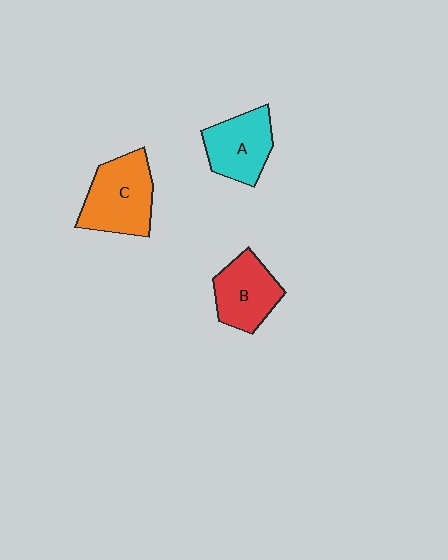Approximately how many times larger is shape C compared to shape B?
Approximately 1.2 times.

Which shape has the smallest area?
Shape B (red).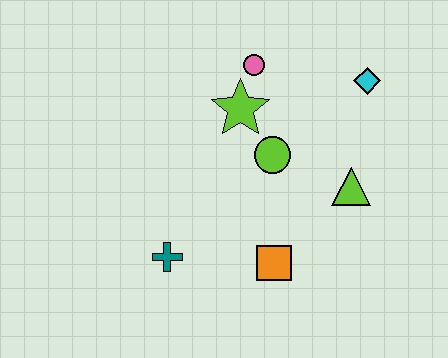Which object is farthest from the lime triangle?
The teal cross is farthest from the lime triangle.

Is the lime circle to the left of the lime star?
No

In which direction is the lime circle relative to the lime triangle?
The lime circle is to the left of the lime triangle.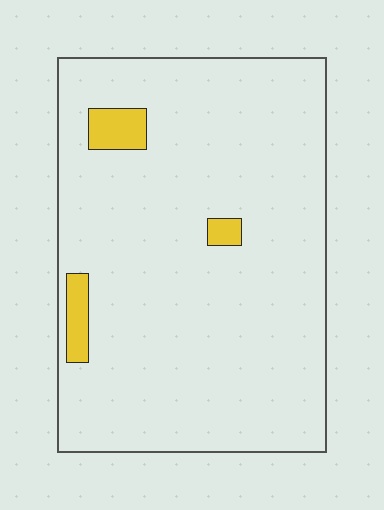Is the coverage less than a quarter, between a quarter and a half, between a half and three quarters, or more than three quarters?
Less than a quarter.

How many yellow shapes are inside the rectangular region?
3.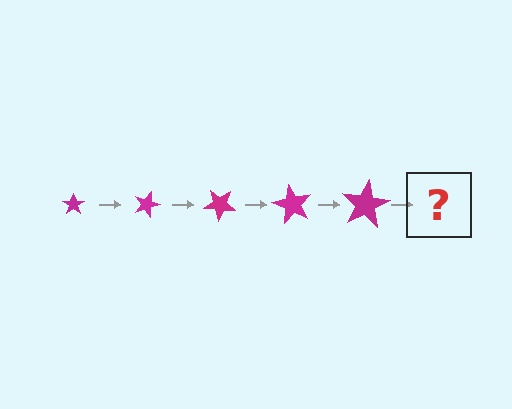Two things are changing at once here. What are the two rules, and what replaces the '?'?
The two rules are that the star grows larger each step and it rotates 20 degrees each step. The '?' should be a star, larger than the previous one and rotated 100 degrees from the start.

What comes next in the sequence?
The next element should be a star, larger than the previous one and rotated 100 degrees from the start.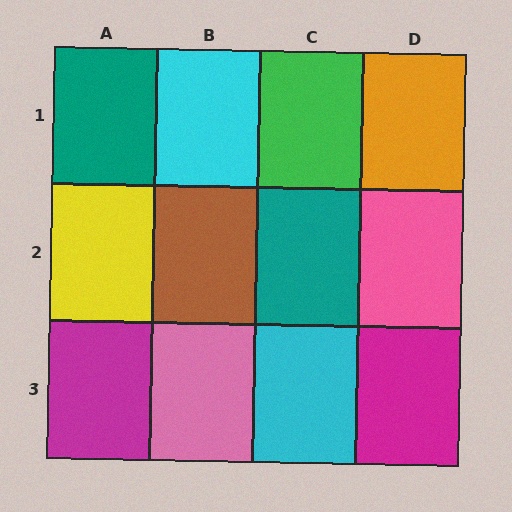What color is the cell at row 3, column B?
Pink.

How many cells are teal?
2 cells are teal.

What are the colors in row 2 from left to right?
Yellow, brown, teal, pink.